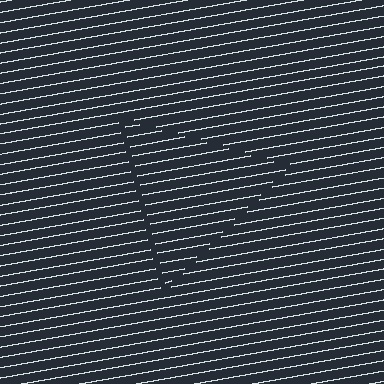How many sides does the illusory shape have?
3 sides — the line-ends trace a triangle.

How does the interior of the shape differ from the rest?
The interior of the shape contains the same grating, shifted by half a period — the contour is defined by the phase discontinuity where line-ends from the inner and outer gratings abut.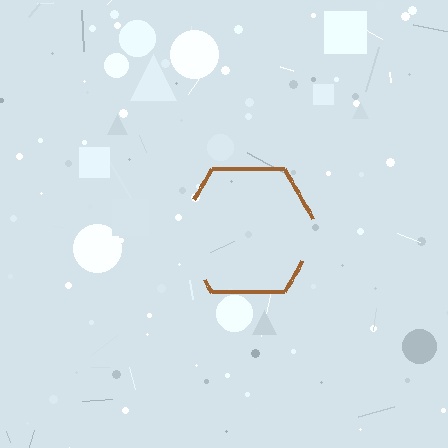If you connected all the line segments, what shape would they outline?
They would outline a hexagon.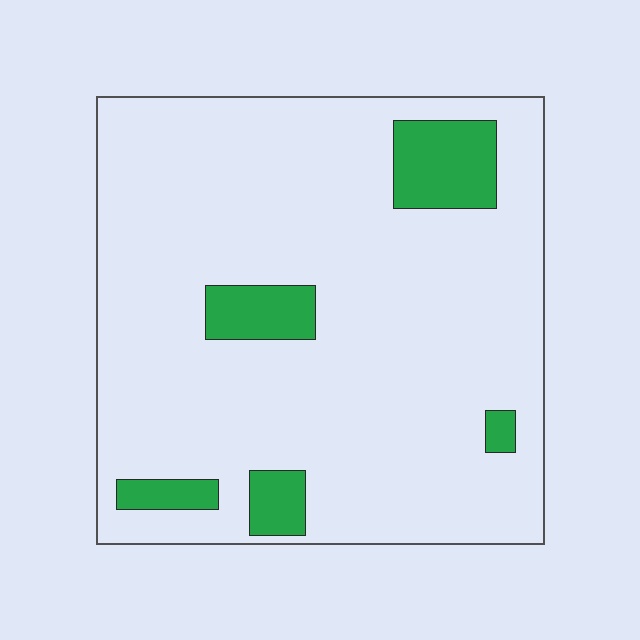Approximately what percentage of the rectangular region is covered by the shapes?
Approximately 10%.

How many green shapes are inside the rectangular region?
5.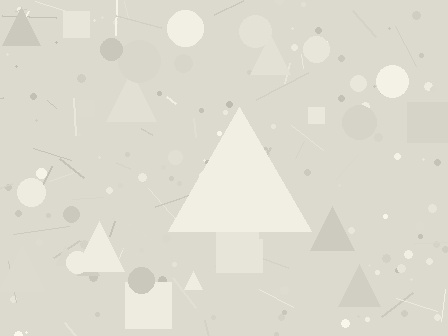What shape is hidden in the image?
A triangle is hidden in the image.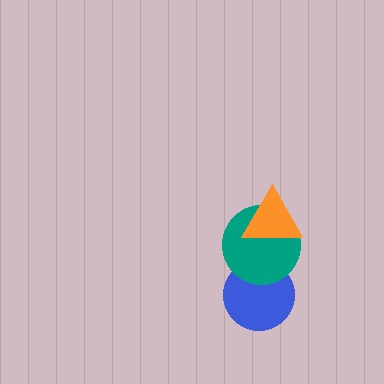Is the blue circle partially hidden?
Yes, it is partially covered by another shape.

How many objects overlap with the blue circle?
1 object overlaps with the blue circle.